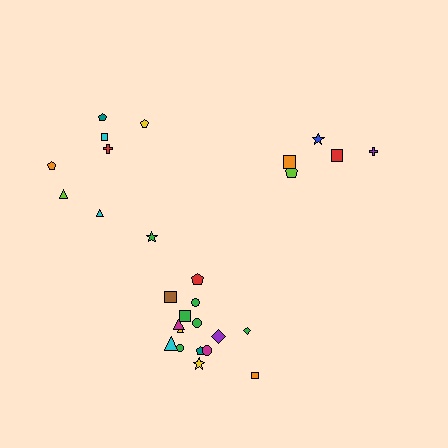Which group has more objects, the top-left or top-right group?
The top-left group.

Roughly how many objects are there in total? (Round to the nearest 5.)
Roughly 30 objects in total.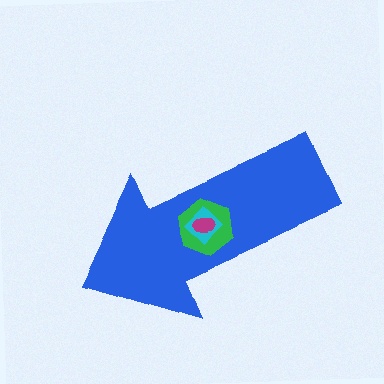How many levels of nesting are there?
4.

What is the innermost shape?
The magenta ellipse.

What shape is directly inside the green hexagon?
The cyan diamond.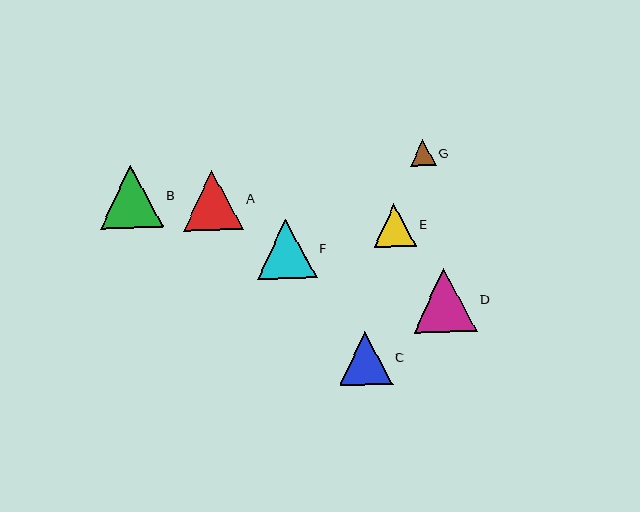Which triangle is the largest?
Triangle D is the largest with a size of approximately 64 pixels.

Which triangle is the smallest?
Triangle G is the smallest with a size of approximately 26 pixels.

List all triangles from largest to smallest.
From largest to smallest: D, B, A, F, C, E, G.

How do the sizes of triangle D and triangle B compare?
Triangle D and triangle B are approximately the same size.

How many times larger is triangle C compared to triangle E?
Triangle C is approximately 1.2 times the size of triangle E.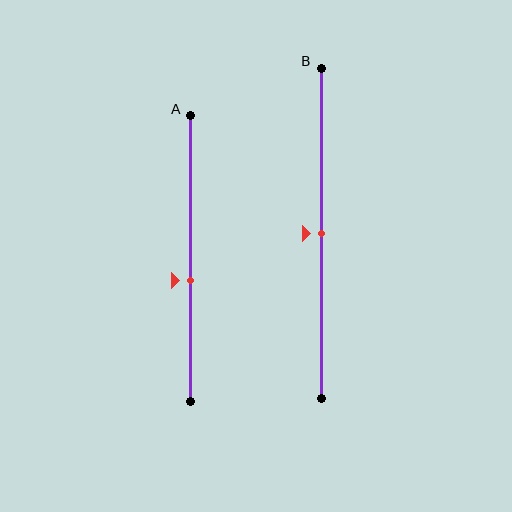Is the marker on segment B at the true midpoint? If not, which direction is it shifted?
Yes, the marker on segment B is at the true midpoint.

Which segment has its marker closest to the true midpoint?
Segment B has its marker closest to the true midpoint.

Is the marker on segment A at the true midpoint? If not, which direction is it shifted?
No, the marker on segment A is shifted downward by about 8% of the segment length.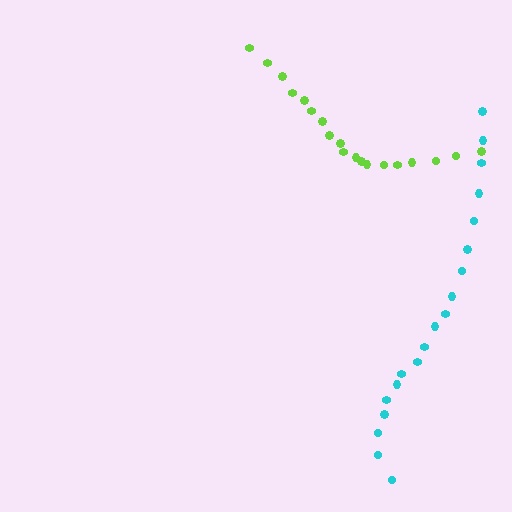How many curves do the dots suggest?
There are 2 distinct paths.